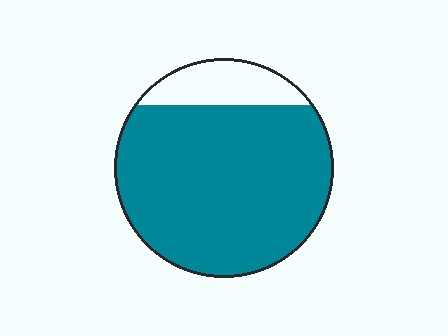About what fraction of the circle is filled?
About five sixths (5/6).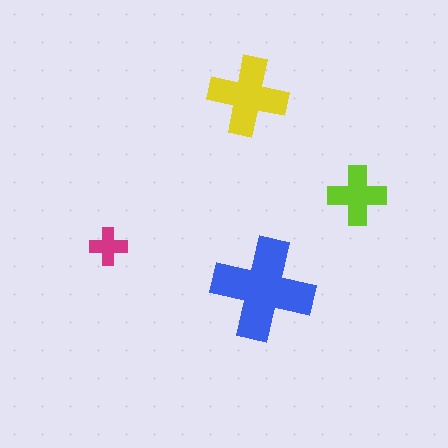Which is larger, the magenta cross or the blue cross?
The blue one.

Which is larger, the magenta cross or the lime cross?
The lime one.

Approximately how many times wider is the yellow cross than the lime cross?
About 1.5 times wider.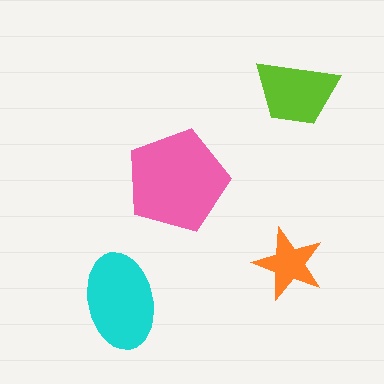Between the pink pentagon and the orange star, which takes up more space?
The pink pentagon.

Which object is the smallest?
The orange star.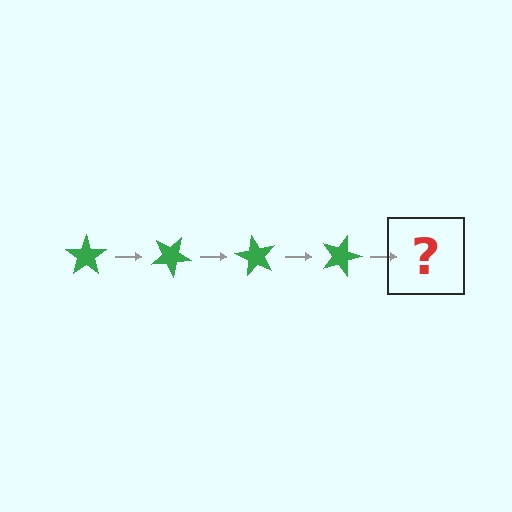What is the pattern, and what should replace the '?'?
The pattern is that the star rotates 30 degrees each step. The '?' should be a green star rotated 120 degrees.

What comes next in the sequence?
The next element should be a green star rotated 120 degrees.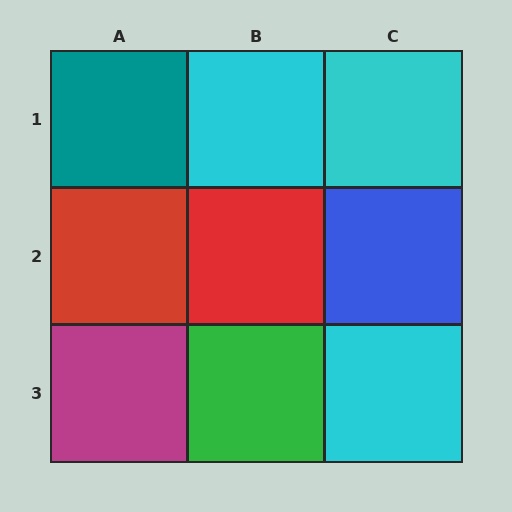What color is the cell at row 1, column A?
Teal.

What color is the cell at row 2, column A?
Red.